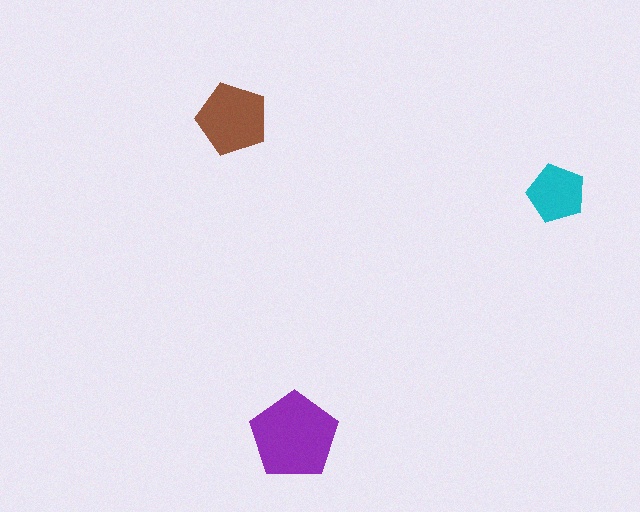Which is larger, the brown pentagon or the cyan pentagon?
The brown one.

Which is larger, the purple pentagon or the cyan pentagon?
The purple one.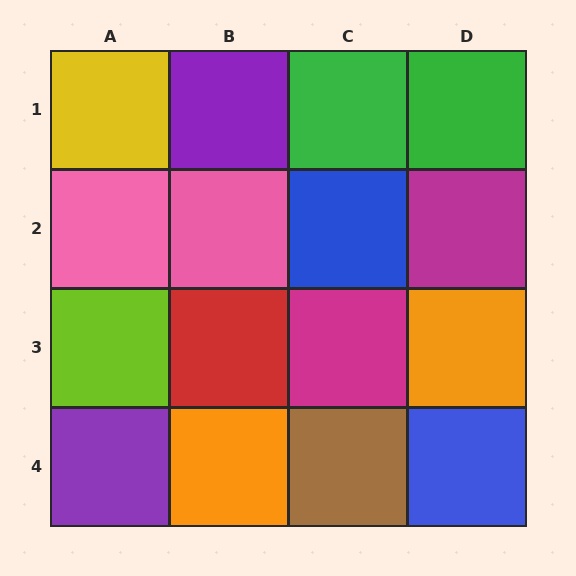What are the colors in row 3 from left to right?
Lime, red, magenta, orange.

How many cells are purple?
2 cells are purple.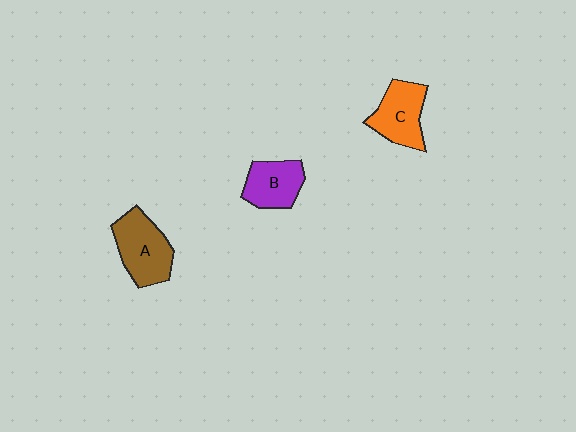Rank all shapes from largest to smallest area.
From largest to smallest: A (brown), C (orange), B (purple).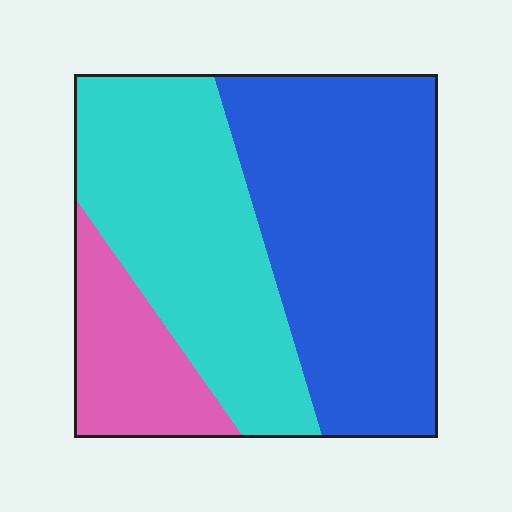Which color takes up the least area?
Pink, at roughly 15%.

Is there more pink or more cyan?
Cyan.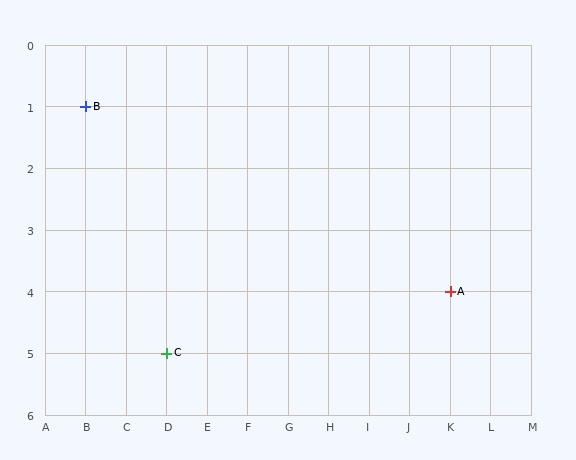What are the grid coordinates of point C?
Point C is at grid coordinates (D, 5).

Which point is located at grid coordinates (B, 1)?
Point B is at (B, 1).